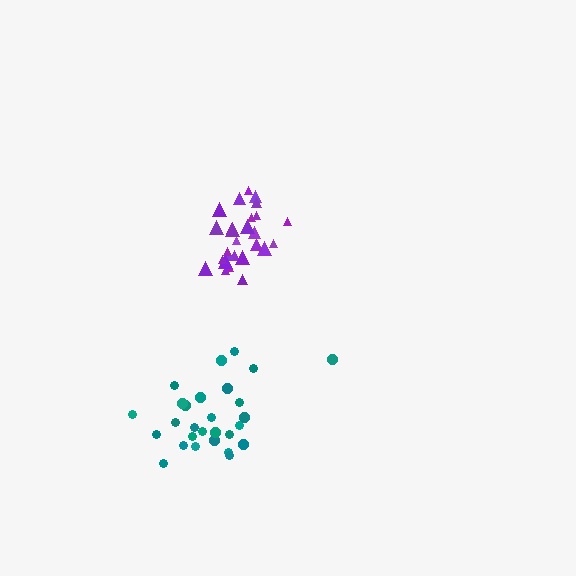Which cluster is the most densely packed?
Purple.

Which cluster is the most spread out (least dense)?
Teal.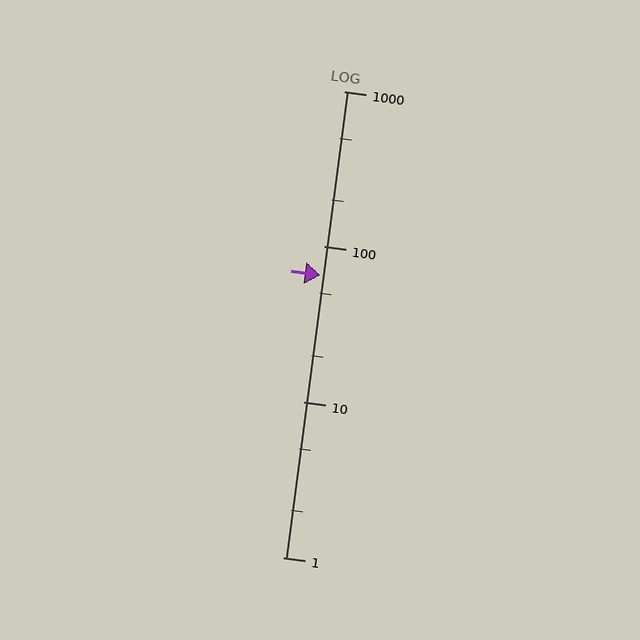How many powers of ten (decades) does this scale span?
The scale spans 3 decades, from 1 to 1000.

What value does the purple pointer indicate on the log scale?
The pointer indicates approximately 65.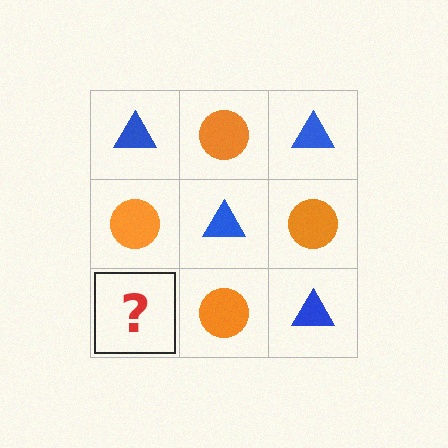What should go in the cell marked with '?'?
The missing cell should contain a blue triangle.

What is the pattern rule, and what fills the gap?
The rule is that it alternates blue triangle and orange circle in a checkerboard pattern. The gap should be filled with a blue triangle.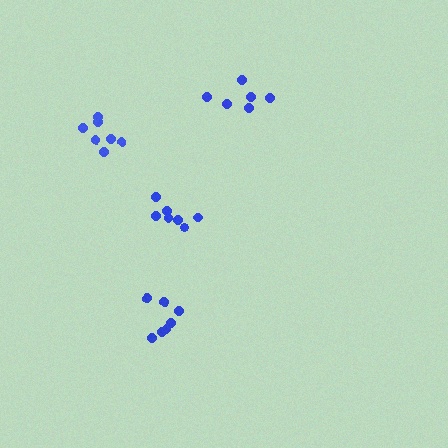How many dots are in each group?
Group 1: 6 dots, Group 2: 7 dots, Group 3: 7 dots, Group 4: 7 dots (27 total).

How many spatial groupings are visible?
There are 4 spatial groupings.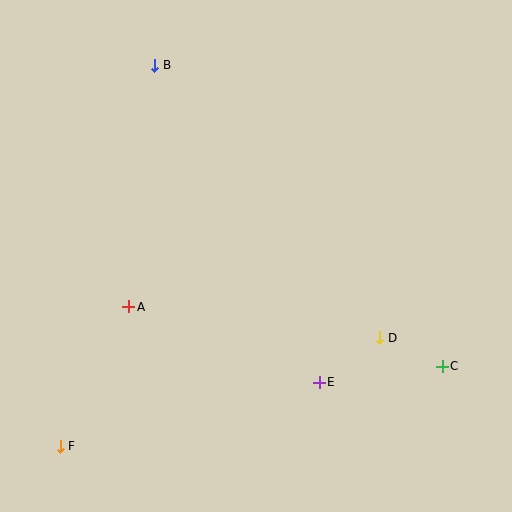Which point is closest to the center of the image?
Point A at (129, 307) is closest to the center.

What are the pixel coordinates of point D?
Point D is at (380, 338).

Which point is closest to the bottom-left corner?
Point F is closest to the bottom-left corner.